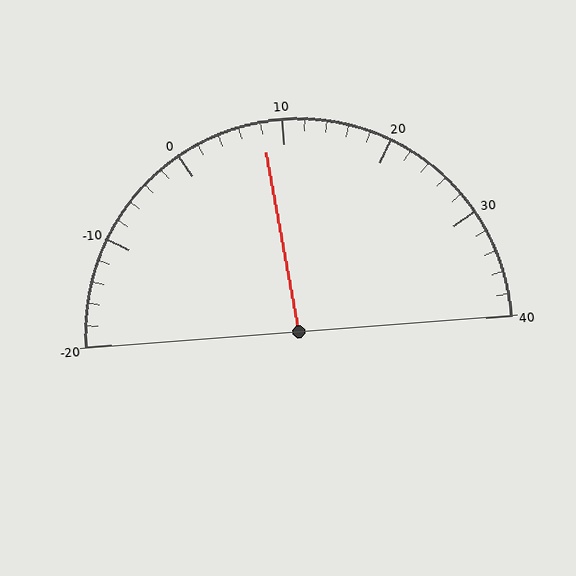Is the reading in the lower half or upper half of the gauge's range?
The reading is in the lower half of the range (-20 to 40).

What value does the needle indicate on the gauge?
The needle indicates approximately 8.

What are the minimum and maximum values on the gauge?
The gauge ranges from -20 to 40.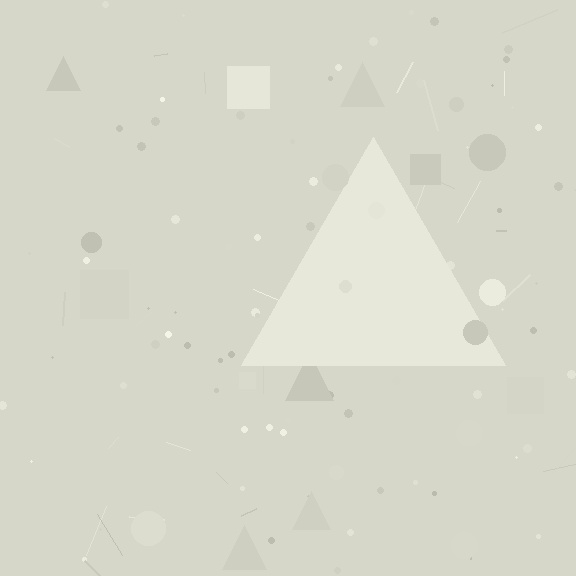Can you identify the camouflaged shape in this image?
The camouflaged shape is a triangle.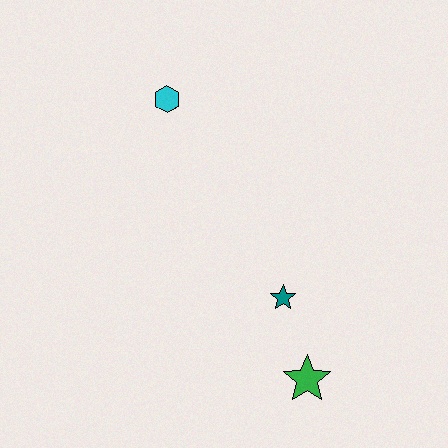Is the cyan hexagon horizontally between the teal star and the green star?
No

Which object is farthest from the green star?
The cyan hexagon is farthest from the green star.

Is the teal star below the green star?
No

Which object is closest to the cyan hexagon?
The teal star is closest to the cyan hexagon.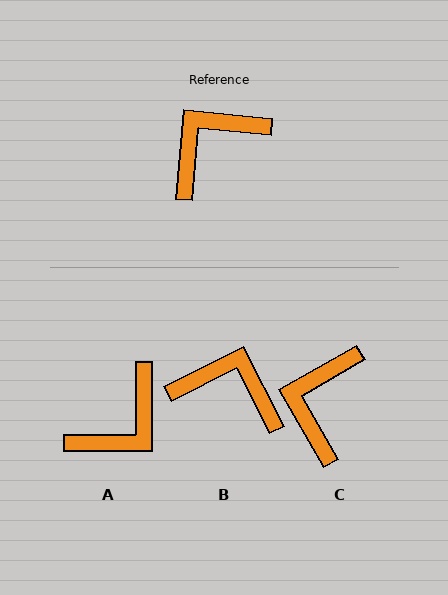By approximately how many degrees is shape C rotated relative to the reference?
Approximately 35 degrees counter-clockwise.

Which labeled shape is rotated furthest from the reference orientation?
A, about 174 degrees away.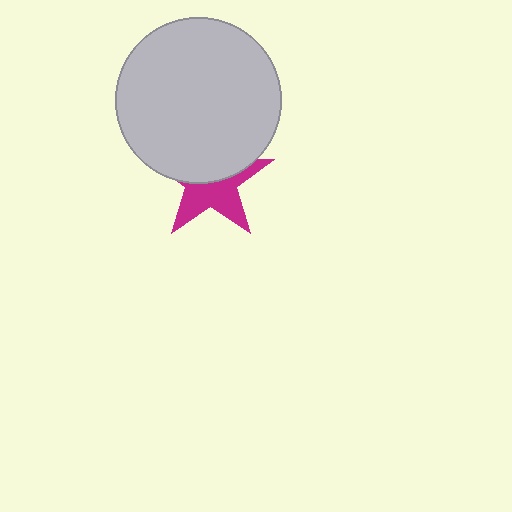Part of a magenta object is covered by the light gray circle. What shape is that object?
It is a star.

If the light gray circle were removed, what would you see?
You would see the complete magenta star.